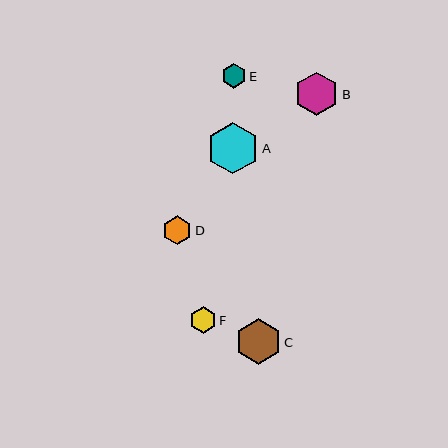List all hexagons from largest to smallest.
From largest to smallest: A, C, B, D, F, E.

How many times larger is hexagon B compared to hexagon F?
Hexagon B is approximately 1.6 times the size of hexagon F.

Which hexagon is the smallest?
Hexagon E is the smallest with a size of approximately 25 pixels.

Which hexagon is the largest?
Hexagon A is the largest with a size of approximately 52 pixels.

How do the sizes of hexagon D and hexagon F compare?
Hexagon D and hexagon F are approximately the same size.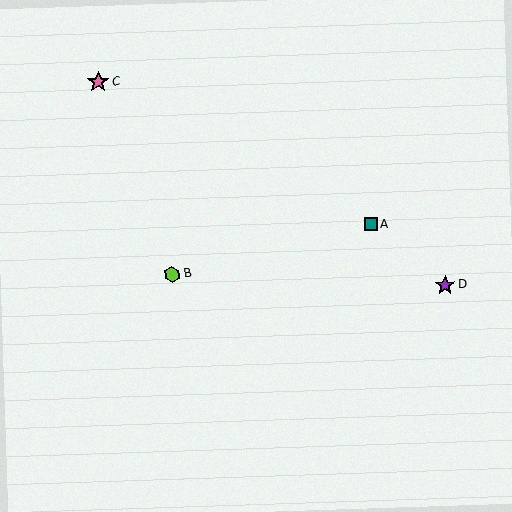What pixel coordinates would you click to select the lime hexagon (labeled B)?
Click at (172, 274) to select the lime hexagon B.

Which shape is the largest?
The pink star (labeled C) is the largest.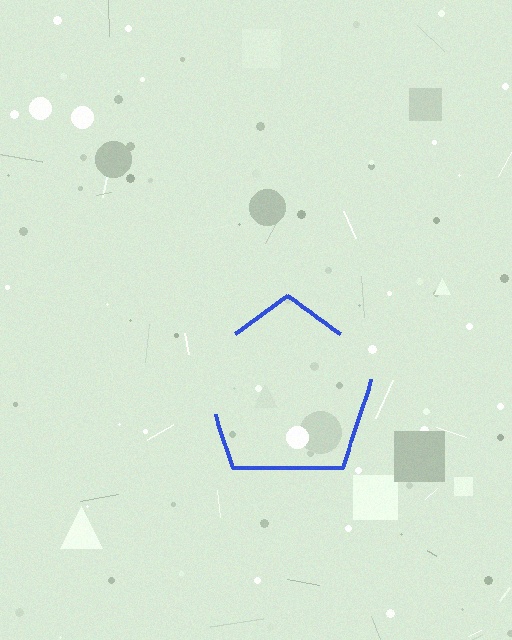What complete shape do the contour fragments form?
The contour fragments form a pentagon.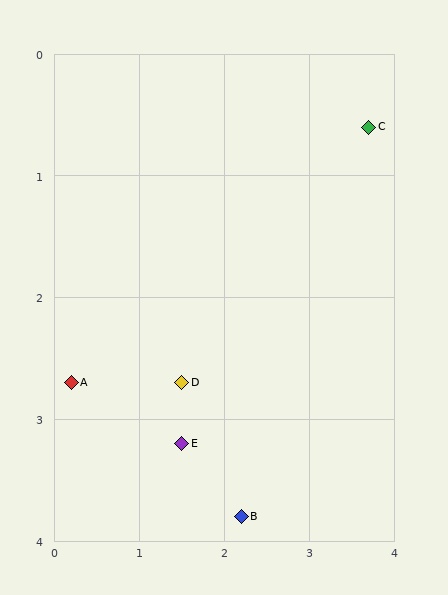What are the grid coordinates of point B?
Point B is at approximately (2.2, 3.8).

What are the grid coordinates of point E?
Point E is at approximately (1.5, 3.2).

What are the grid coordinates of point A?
Point A is at approximately (0.2, 2.7).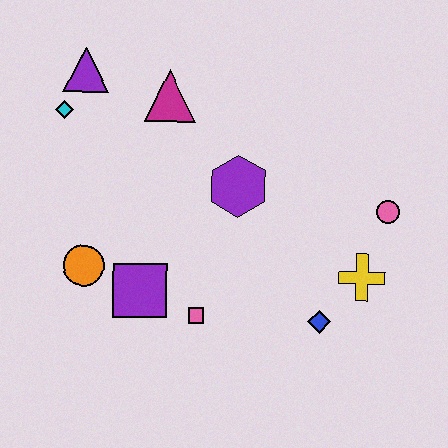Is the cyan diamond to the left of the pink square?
Yes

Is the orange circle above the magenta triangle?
No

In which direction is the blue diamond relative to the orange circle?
The blue diamond is to the right of the orange circle.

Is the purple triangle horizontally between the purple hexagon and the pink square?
No